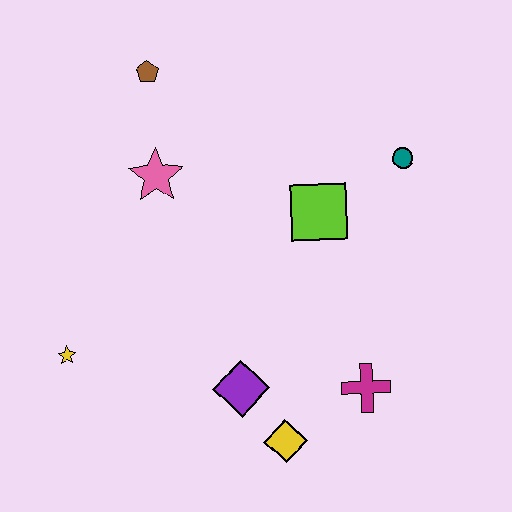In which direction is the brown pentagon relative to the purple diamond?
The brown pentagon is above the purple diamond.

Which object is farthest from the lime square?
The yellow star is farthest from the lime square.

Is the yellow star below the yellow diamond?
No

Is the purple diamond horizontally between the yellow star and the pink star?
No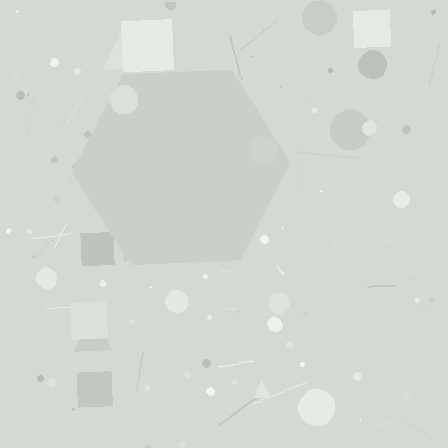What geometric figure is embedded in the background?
A hexagon is embedded in the background.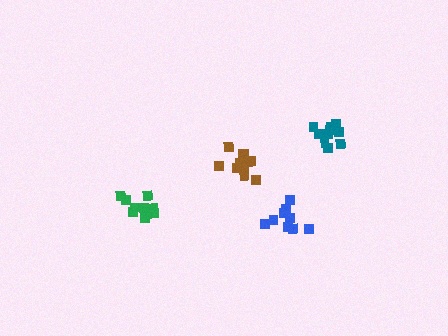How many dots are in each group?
Group 1: 13 dots, Group 2: 11 dots, Group 3: 9 dots, Group 4: 9 dots (42 total).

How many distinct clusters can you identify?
There are 4 distinct clusters.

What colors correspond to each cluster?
The clusters are colored: brown, teal, green, blue.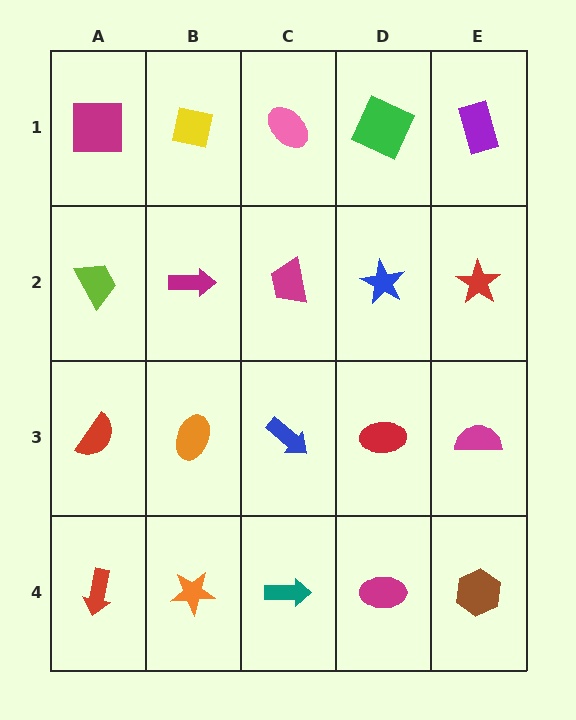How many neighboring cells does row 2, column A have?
3.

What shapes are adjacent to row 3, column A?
A lime trapezoid (row 2, column A), a red arrow (row 4, column A), an orange ellipse (row 3, column B).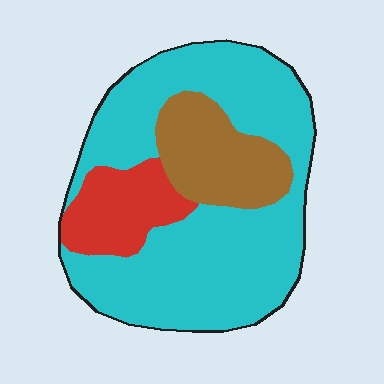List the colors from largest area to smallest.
From largest to smallest: cyan, brown, red.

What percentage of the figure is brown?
Brown covers around 20% of the figure.